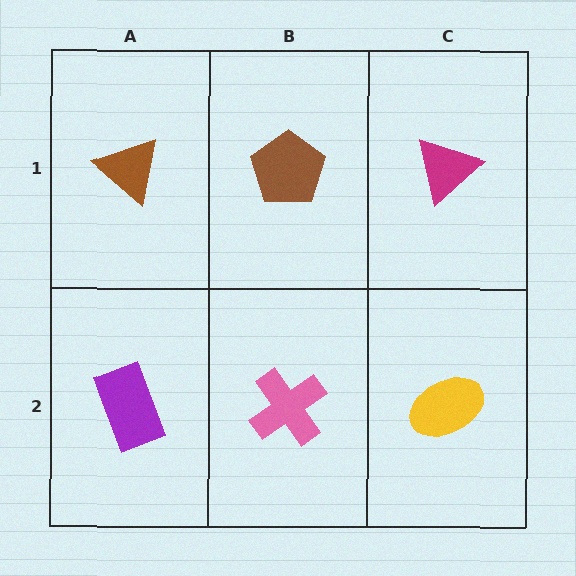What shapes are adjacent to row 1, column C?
A yellow ellipse (row 2, column C), a brown pentagon (row 1, column B).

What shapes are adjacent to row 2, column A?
A brown triangle (row 1, column A), a pink cross (row 2, column B).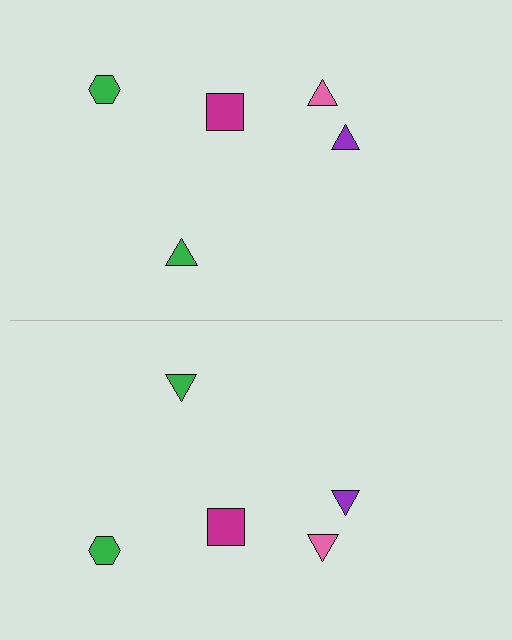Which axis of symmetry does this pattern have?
The pattern has a horizontal axis of symmetry running through the center of the image.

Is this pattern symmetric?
Yes, this pattern has bilateral (reflection) symmetry.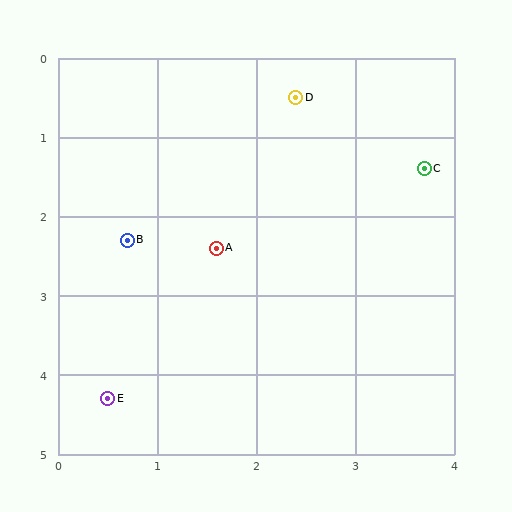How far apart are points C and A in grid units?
Points C and A are about 2.3 grid units apart.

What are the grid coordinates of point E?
Point E is at approximately (0.5, 4.3).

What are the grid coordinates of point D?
Point D is at approximately (2.4, 0.5).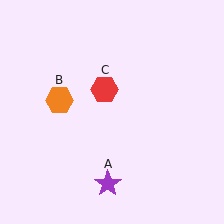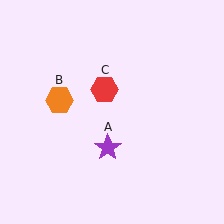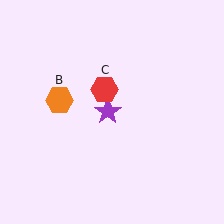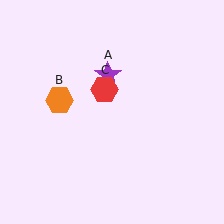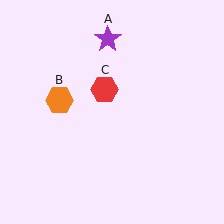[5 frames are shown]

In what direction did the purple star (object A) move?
The purple star (object A) moved up.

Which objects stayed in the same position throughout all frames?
Orange hexagon (object B) and red hexagon (object C) remained stationary.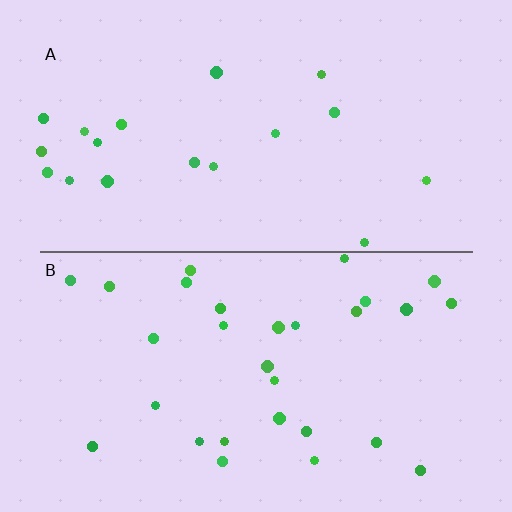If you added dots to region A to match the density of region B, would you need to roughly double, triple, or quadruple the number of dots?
Approximately double.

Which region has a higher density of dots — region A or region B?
B (the bottom).